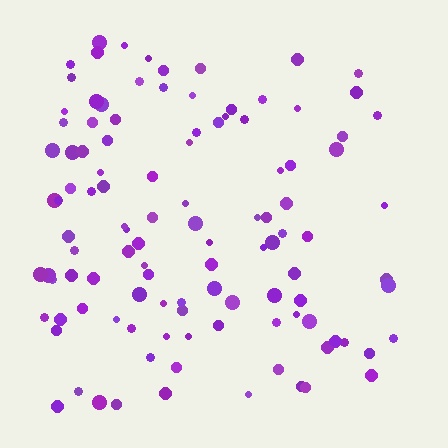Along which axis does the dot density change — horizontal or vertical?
Horizontal.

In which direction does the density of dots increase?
From right to left, with the left side densest.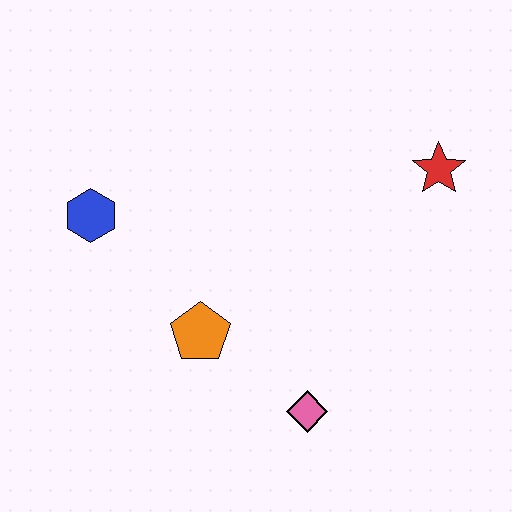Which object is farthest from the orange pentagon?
The red star is farthest from the orange pentagon.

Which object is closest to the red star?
The pink diamond is closest to the red star.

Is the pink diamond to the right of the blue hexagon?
Yes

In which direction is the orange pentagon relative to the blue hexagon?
The orange pentagon is below the blue hexagon.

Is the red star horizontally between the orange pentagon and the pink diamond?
No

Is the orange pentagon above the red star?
No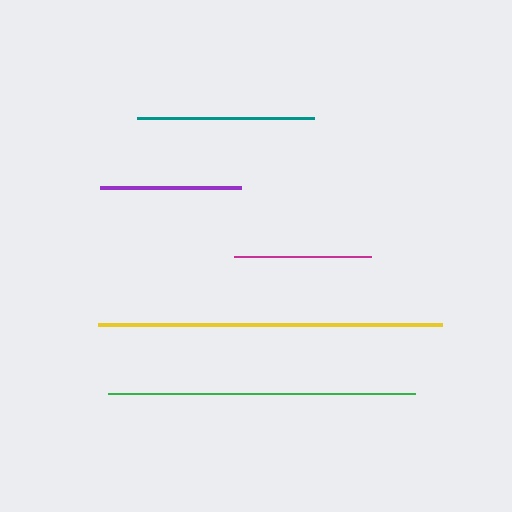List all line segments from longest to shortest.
From longest to shortest: yellow, green, teal, purple, magenta.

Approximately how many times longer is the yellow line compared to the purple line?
The yellow line is approximately 2.4 times the length of the purple line.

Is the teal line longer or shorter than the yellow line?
The yellow line is longer than the teal line.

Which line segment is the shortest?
The magenta line is the shortest at approximately 137 pixels.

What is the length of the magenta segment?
The magenta segment is approximately 137 pixels long.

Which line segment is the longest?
The yellow line is the longest at approximately 344 pixels.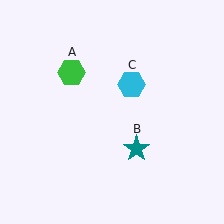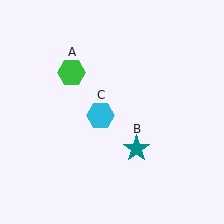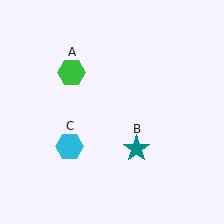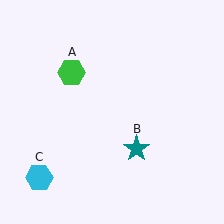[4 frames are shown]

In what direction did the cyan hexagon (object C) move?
The cyan hexagon (object C) moved down and to the left.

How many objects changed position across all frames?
1 object changed position: cyan hexagon (object C).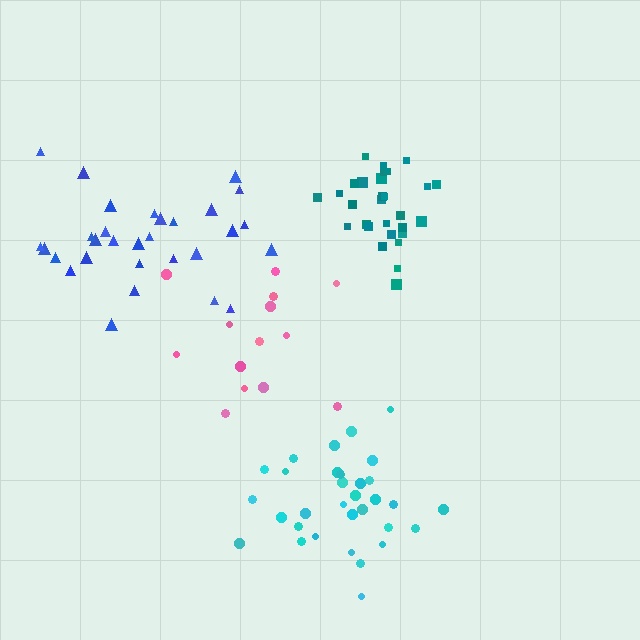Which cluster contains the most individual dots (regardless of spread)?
Cyan (32).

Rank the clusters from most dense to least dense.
teal, cyan, blue, pink.